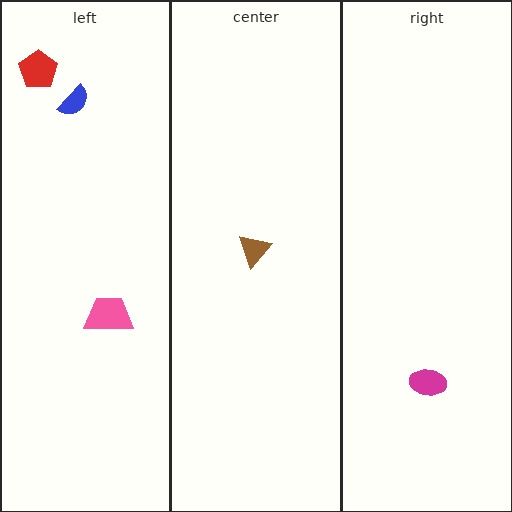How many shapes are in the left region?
3.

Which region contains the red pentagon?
The left region.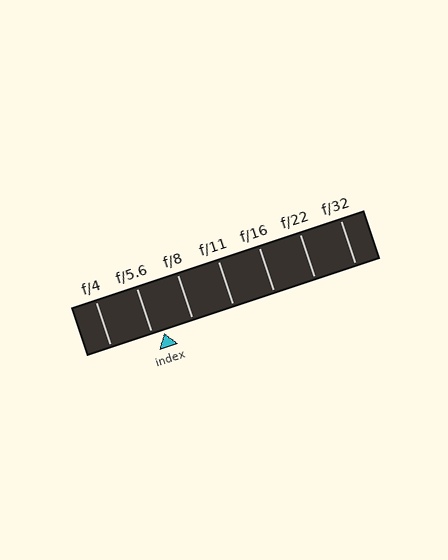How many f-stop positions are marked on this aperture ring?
There are 7 f-stop positions marked.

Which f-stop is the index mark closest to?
The index mark is closest to f/5.6.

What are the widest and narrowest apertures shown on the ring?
The widest aperture shown is f/4 and the narrowest is f/32.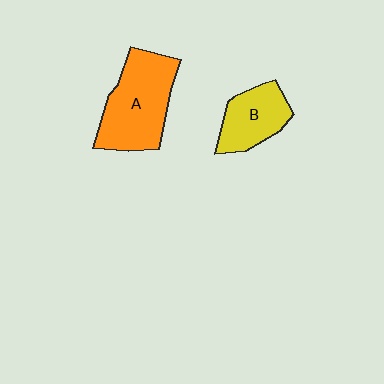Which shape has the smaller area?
Shape B (yellow).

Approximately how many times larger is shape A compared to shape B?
Approximately 1.6 times.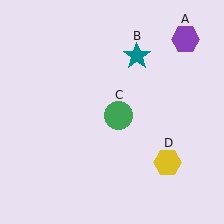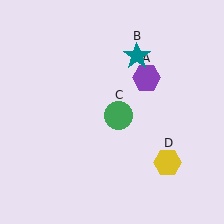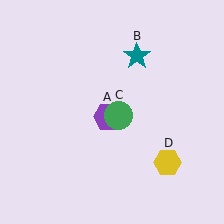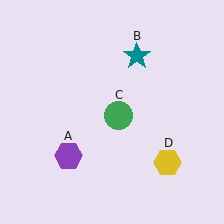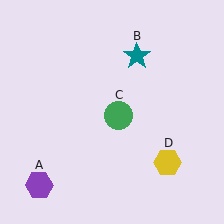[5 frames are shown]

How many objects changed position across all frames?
1 object changed position: purple hexagon (object A).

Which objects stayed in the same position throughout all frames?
Teal star (object B) and green circle (object C) and yellow hexagon (object D) remained stationary.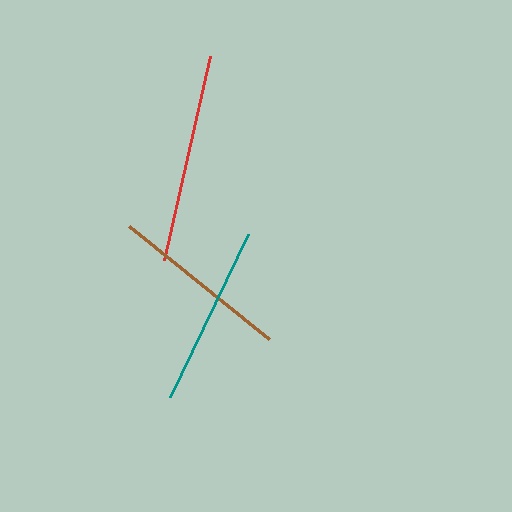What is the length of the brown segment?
The brown segment is approximately 180 pixels long.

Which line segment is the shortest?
The brown line is the shortest at approximately 180 pixels.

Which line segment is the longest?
The red line is the longest at approximately 210 pixels.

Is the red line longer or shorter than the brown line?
The red line is longer than the brown line.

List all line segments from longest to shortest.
From longest to shortest: red, teal, brown.